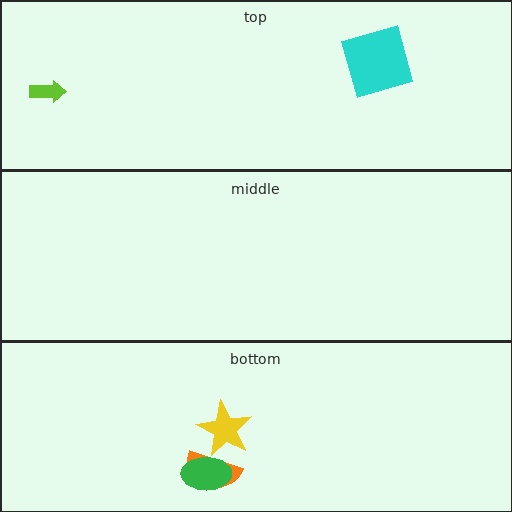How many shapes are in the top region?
2.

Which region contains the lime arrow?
The top region.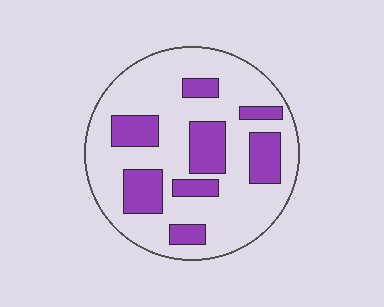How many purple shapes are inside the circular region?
8.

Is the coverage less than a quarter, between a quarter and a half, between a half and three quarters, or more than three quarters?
Between a quarter and a half.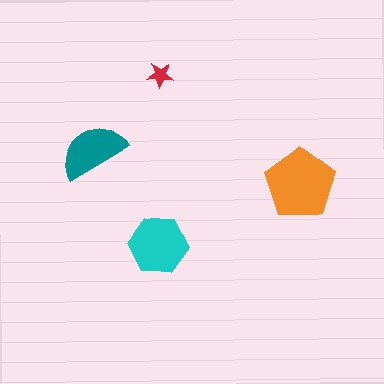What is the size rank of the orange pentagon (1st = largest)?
1st.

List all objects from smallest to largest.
The red star, the teal semicircle, the cyan hexagon, the orange pentagon.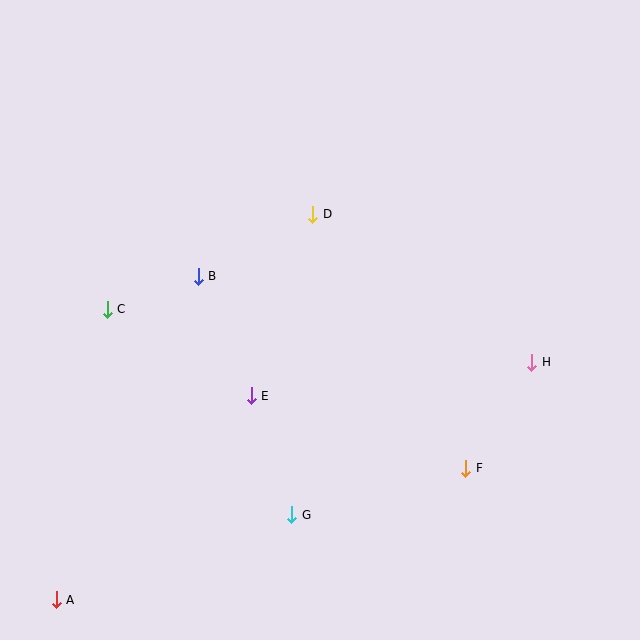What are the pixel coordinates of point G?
Point G is at (292, 515).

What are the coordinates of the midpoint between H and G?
The midpoint between H and G is at (412, 438).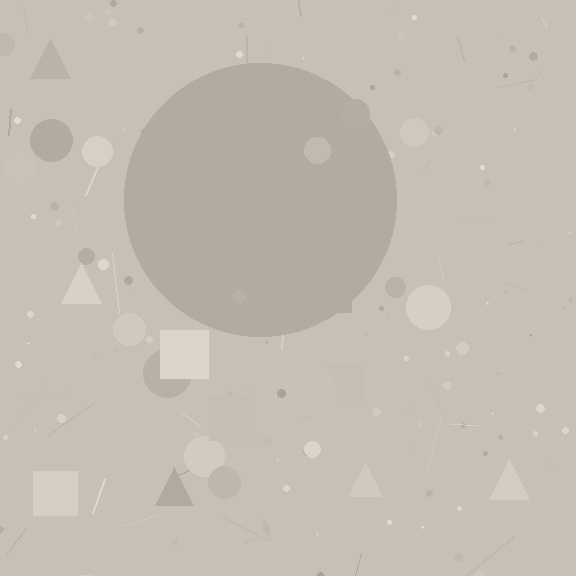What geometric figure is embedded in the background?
A circle is embedded in the background.